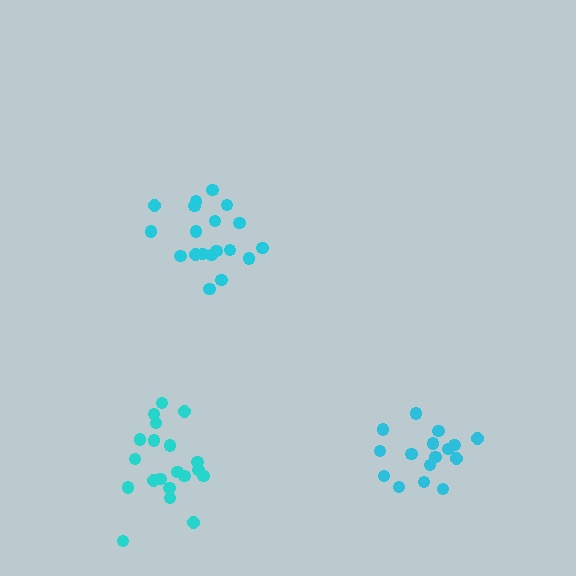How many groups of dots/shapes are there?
There are 3 groups.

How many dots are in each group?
Group 1: 16 dots, Group 2: 20 dots, Group 3: 19 dots (55 total).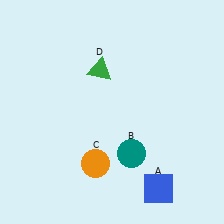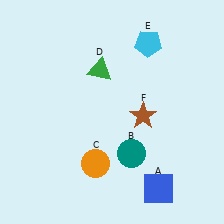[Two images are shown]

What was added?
A cyan pentagon (E), a brown star (F) were added in Image 2.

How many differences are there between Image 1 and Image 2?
There are 2 differences between the two images.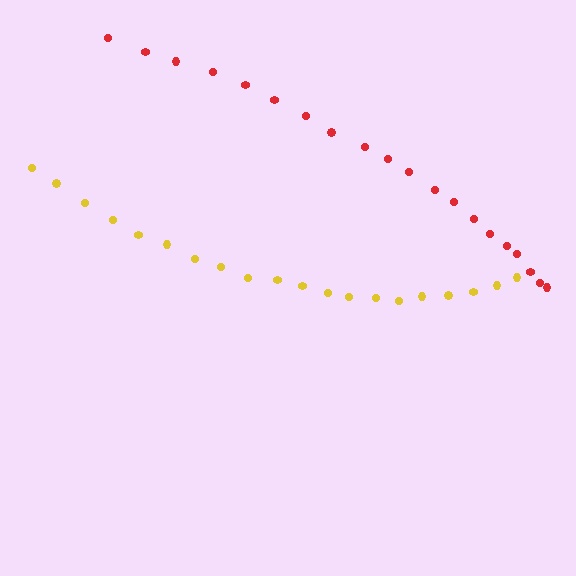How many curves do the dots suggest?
There are 2 distinct paths.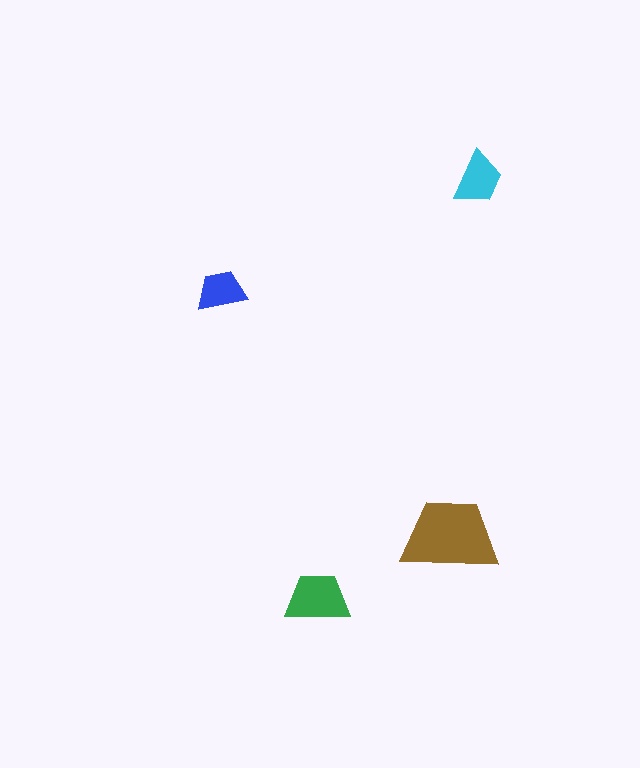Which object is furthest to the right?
The cyan trapezoid is rightmost.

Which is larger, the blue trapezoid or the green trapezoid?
The green one.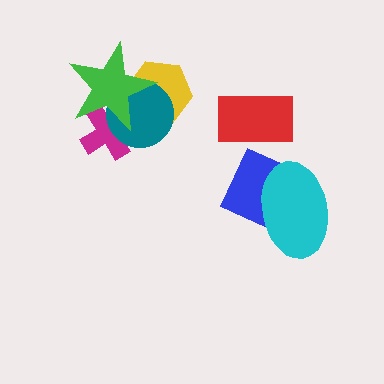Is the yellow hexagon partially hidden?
Yes, it is partially covered by another shape.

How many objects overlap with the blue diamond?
2 objects overlap with the blue diamond.